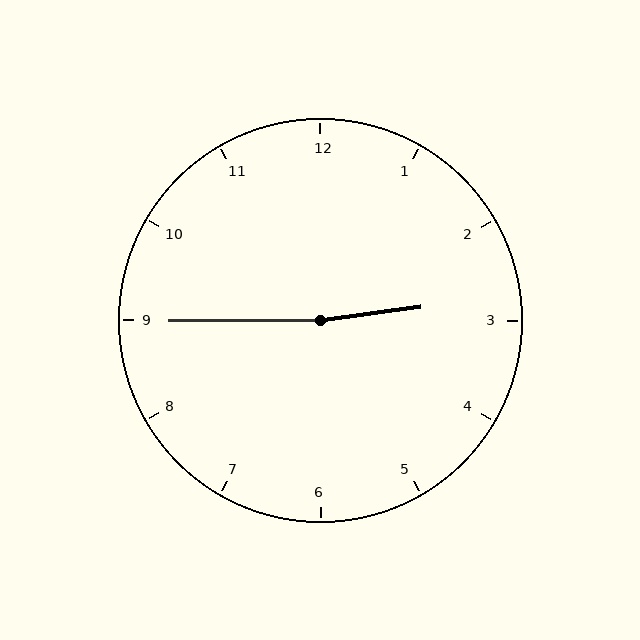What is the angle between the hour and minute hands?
Approximately 172 degrees.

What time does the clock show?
2:45.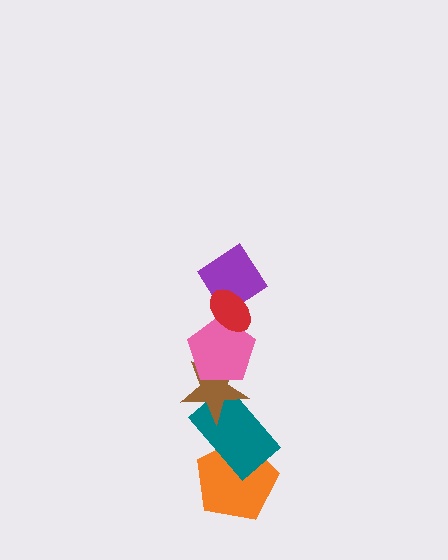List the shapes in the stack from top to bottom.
From top to bottom: the red ellipse, the purple diamond, the pink pentagon, the brown star, the teal rectangle, the orange pentagon.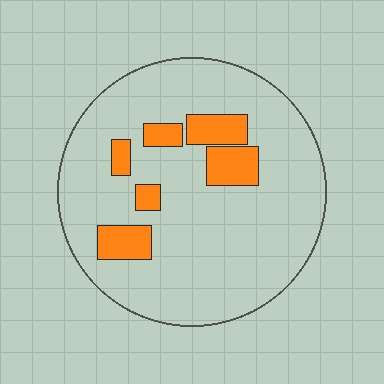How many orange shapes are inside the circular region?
6.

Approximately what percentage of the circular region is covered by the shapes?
Approximately 15%.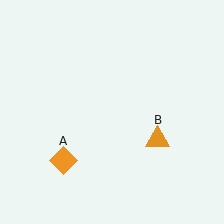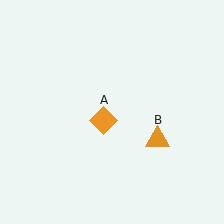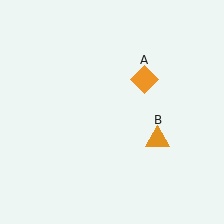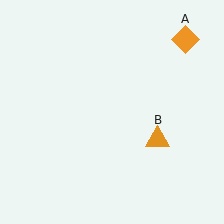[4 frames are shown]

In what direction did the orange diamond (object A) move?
The orange diamond (object A) moved up and to the right.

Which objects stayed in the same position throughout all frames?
Orange triangle (object B) remained stationary.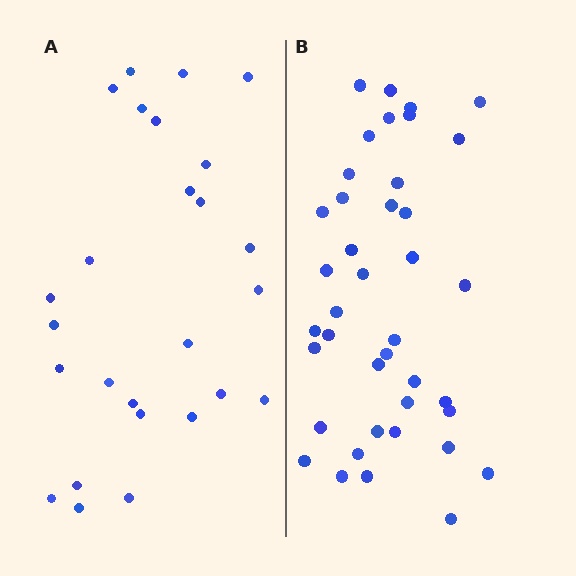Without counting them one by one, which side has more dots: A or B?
Region B (the right region) has more dots.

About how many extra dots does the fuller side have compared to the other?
Region B has approximately 15 more dots than region A.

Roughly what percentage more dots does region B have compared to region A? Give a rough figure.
About 55% more.